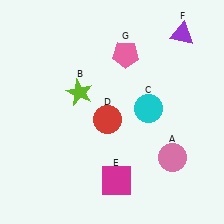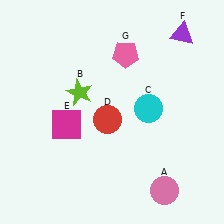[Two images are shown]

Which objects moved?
The objects that moved are: the pink circle (A), the magenta square (E).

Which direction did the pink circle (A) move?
The pink circle (A) moved down.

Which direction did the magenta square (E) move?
The magenta square (E) moved up.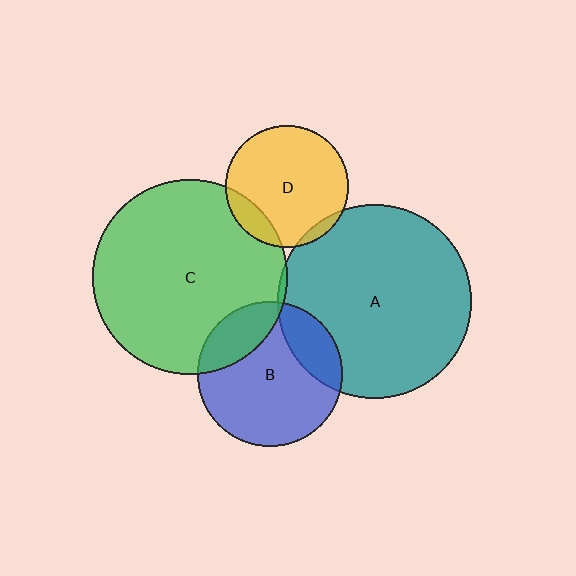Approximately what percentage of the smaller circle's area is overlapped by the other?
Approximately 20%.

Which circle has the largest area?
Circle C (green).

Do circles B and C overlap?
Yes.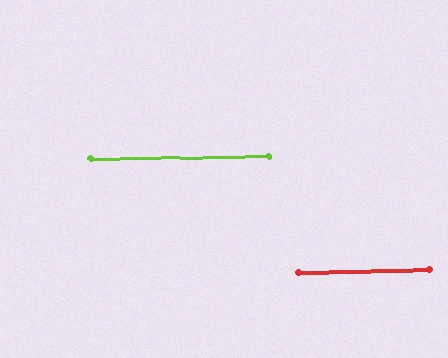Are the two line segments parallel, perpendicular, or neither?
Parallel — their directions differ by only 0.6°.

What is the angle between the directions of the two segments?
Approximately 1 degree.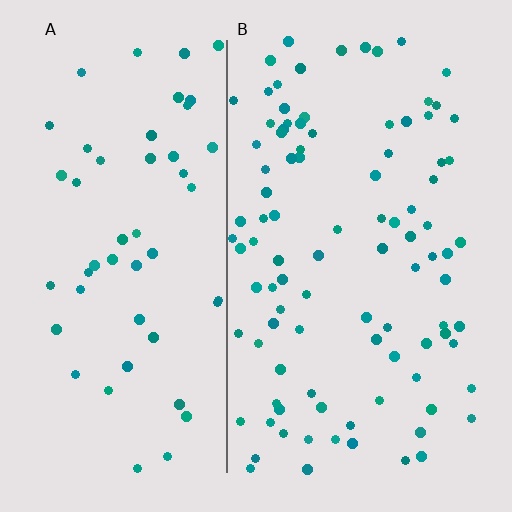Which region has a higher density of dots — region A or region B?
B (the right).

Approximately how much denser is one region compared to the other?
Approximately 1.9× — region B over region A.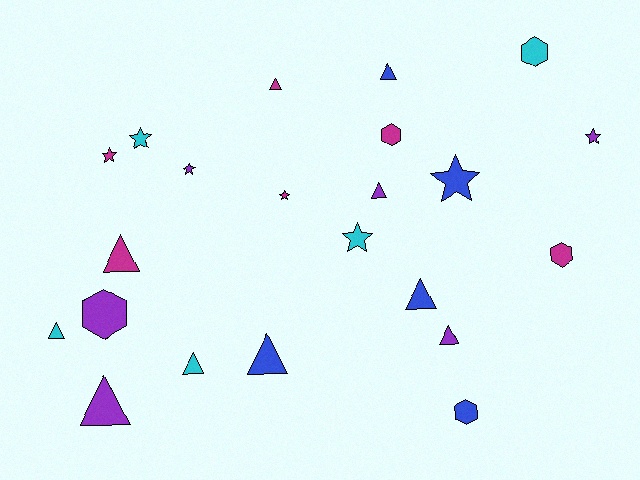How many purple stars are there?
There are 2 purple stars.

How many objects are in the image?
There are 22 objects.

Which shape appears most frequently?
Triangle, with 10 objects.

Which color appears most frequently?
Magenta, with 6 objects.